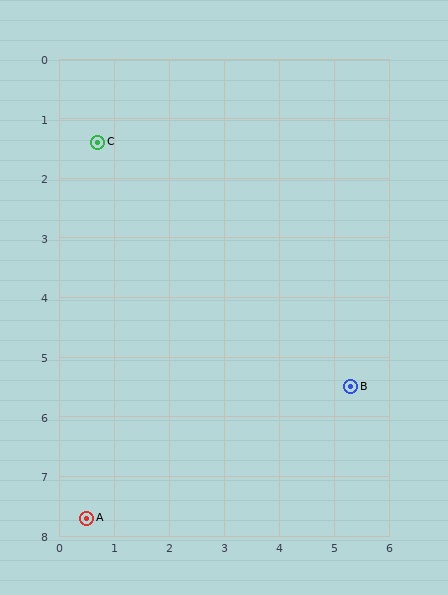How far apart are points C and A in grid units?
Points C and A are about 6.3 grid units apart.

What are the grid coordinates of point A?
Point A is at approximately (0.5, 7.7).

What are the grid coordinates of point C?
Point C is at approximately (0.7, 1.4).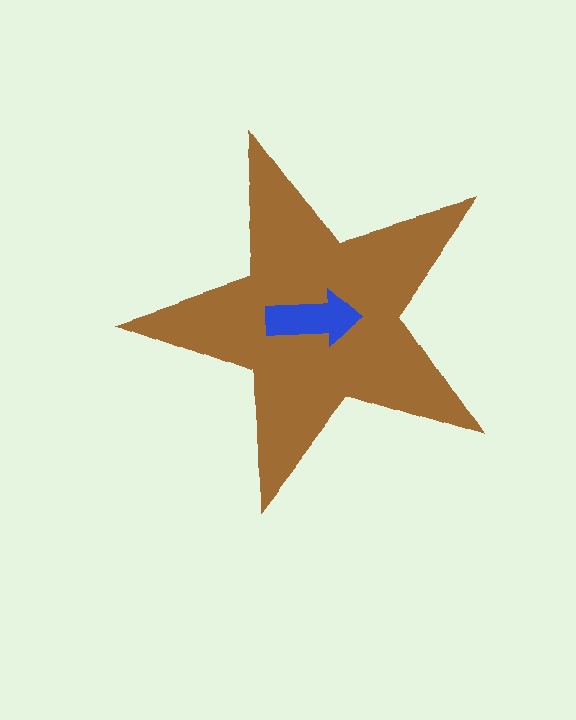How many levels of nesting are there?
2.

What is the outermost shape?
The brown star.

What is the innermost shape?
The blue arrow.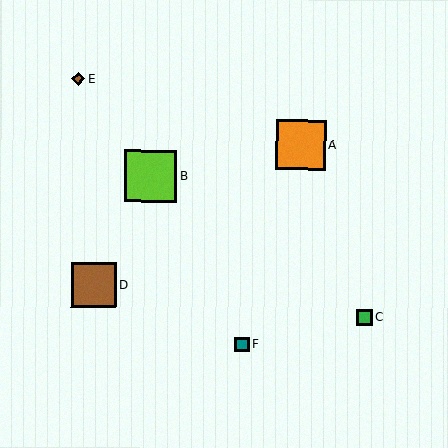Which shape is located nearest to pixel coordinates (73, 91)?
The brown diamond (labeled E) at (78, 79) is nearest to that location.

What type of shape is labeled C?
Shape C is a green square.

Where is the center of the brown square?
The center of the brown square is at (94, 285).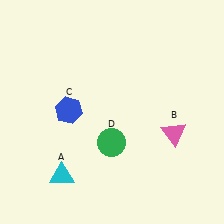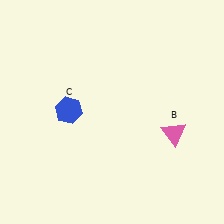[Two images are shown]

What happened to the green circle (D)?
The green circle (D) was removed in Image 2. It was in the bottom-left area of Image 1.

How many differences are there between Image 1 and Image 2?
There are 2 differences between the two images.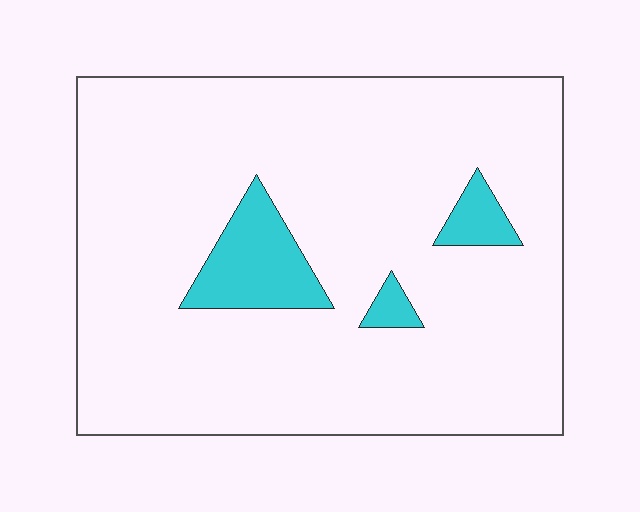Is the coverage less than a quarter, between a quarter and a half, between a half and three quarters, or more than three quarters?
Less than a quarter.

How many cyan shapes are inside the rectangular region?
3.